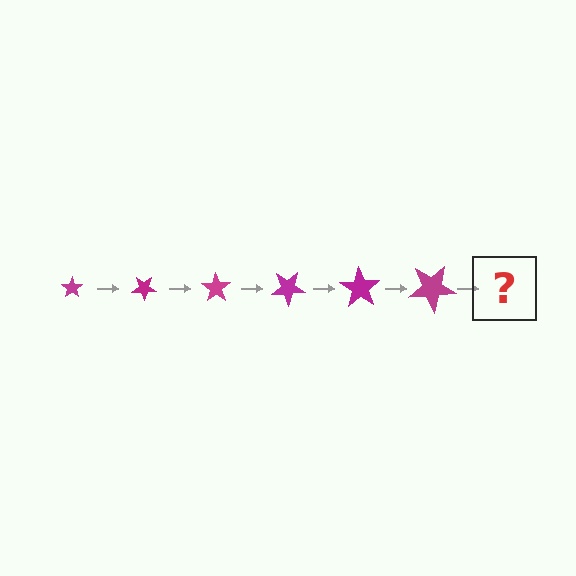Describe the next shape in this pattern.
It should be a star, larger than the previous one and rotated 210 degrees from the start.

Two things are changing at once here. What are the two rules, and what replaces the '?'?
The two rules are that the star grows larger each step and it rotates 35 degrees each step. The '?' should be a star, larger than the previous one and rotated 210 degrees from the start.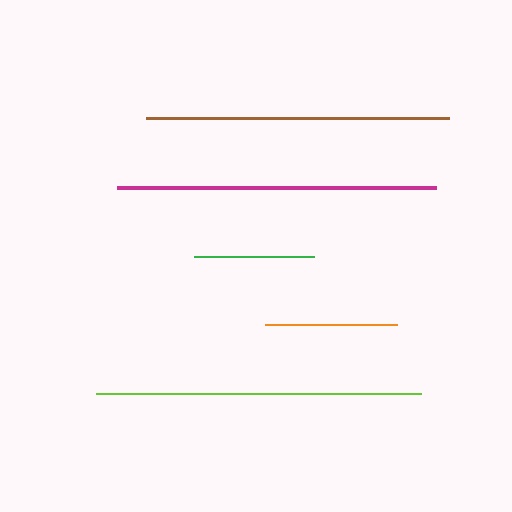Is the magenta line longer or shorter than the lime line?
The lime line is longer than the magenta line.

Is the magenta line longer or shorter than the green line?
The magenta line is longer than the green line.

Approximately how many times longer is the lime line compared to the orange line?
The lime line is approximately 2.5 times the length of the orange line.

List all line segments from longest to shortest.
From longest to shortest: lime, magenta, brown, orange, green.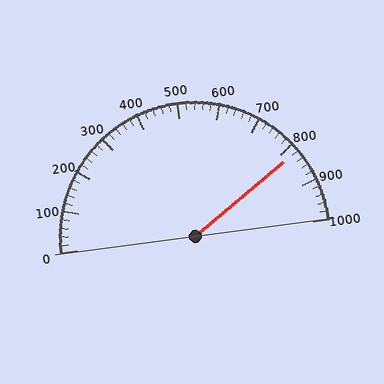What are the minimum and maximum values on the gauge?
The gauge ranges from 0 to 1000.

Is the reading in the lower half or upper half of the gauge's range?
The reading is in the upper half of the range (0 to 1000).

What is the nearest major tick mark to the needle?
The nearest major tick mark is 800.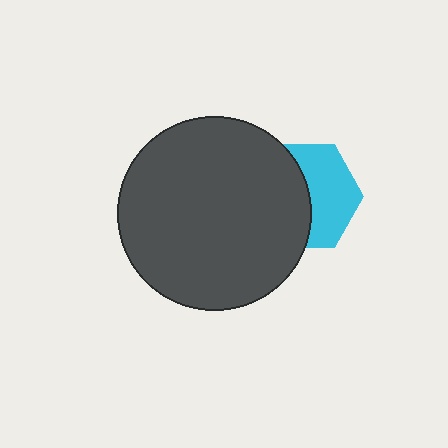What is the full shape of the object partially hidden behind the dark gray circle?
The partially hidden object is a cyan hexagon.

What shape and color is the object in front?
The object in front is a dark gray circle.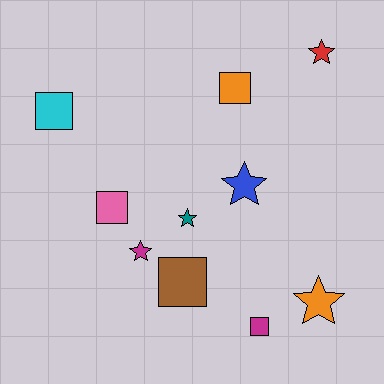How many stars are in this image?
There are 5 stars.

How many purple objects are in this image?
There are no purple objects.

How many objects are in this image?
There are 10 objects.